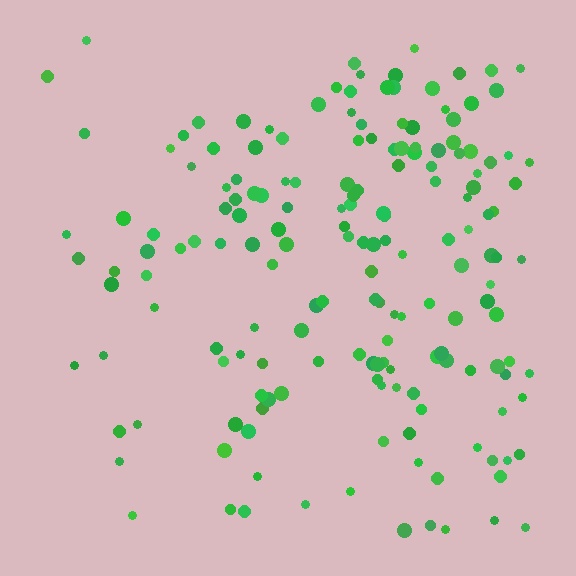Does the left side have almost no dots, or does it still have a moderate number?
Still a moderate number, just noticeably fewer than the right.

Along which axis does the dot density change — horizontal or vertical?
Horizontal.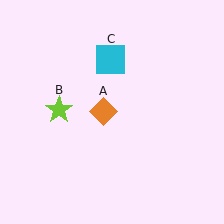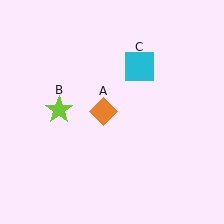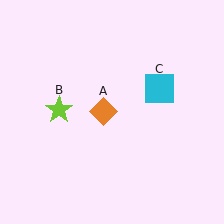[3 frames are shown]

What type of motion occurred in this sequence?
The cyan square (object C) rotated clockwise around the center of the scene.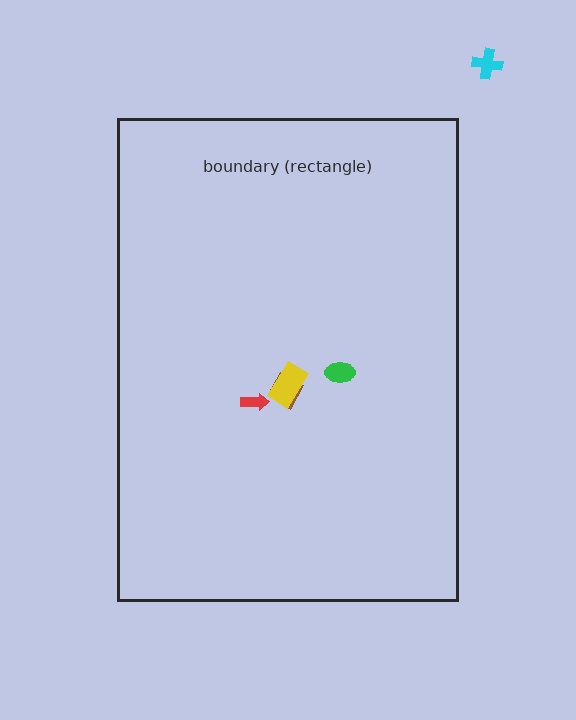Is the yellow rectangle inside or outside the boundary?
Inside.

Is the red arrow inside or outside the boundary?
Inside.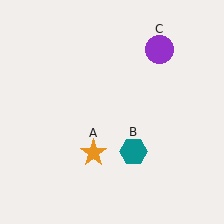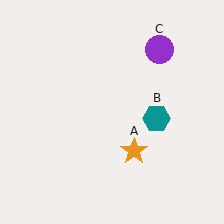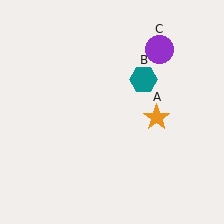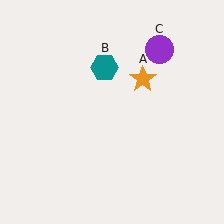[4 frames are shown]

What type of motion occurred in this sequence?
The orange star (object A), teal hexagon (object B) rotated counterclockwise around the center of the scene.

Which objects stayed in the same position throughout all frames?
Purple circle (object C) remained stationary.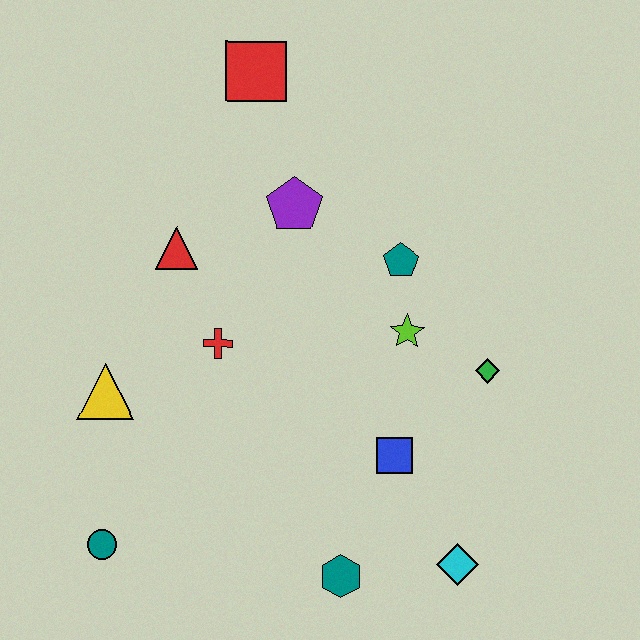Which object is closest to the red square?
The purple pentagon is closest to the red square.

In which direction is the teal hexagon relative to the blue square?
The teal hexagon is below the blue square.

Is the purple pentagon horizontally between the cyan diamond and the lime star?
No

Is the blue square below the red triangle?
Yes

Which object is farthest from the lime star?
The teal circle is farthest from the lime star.